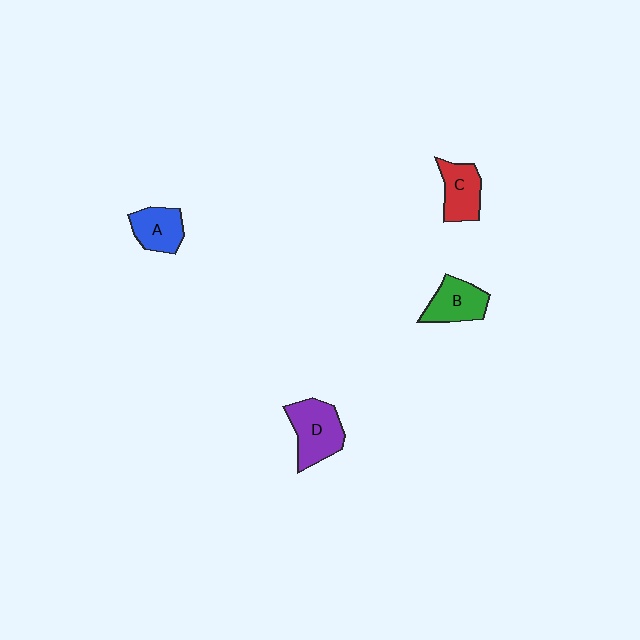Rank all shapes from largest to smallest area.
From largest to smallest: D (purple), B (green), C (red), A (blue).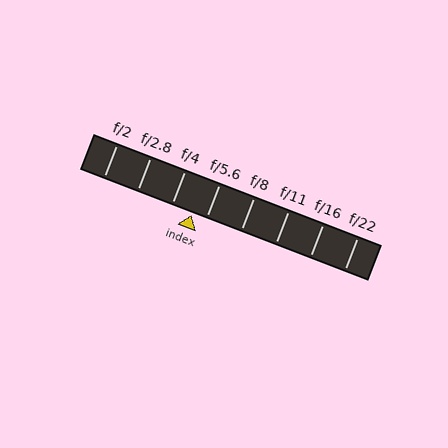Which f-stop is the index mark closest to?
The index mark is closest to f/5.6.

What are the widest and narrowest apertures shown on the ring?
The widest aperture shown is f/2 and the narrowest is f/22.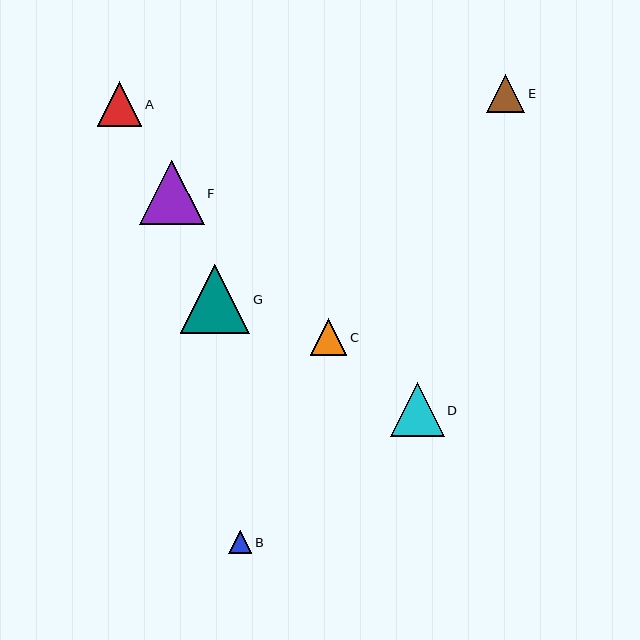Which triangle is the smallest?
Triangle B is the smallest with a size of approximately 23 pixels.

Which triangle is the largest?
Triangle G is the largest with a size of approximately 70 pixels.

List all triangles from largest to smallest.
From largest to smallest: G, F, D, A, E, C, B.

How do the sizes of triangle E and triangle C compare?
Triangle E and triangle C are approximately the same size.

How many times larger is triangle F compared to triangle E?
Triangle F is approximately 1.7 times the size of triangle E.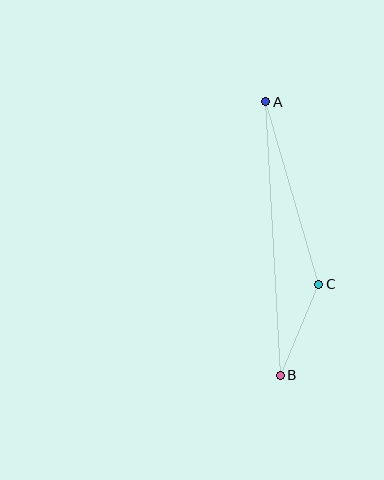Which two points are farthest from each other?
Points A and B are farthest from each other.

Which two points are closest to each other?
Points B and C are closest to each other.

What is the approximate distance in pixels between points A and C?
The distance between A and C is approximately 190 pixels.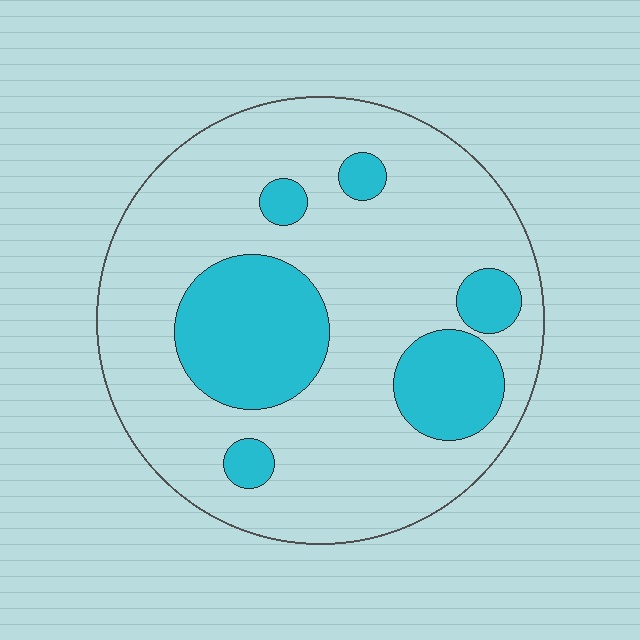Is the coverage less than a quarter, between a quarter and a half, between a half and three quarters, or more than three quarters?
Less than a quarter.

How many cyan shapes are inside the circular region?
6.